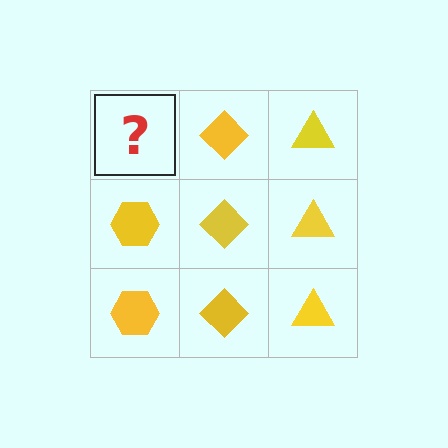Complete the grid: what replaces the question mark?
The question mark should be replaced with a yellow hexagon.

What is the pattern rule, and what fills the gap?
The rule is that each column has a consistent shape. The gap should be filled with a yellow hexagon.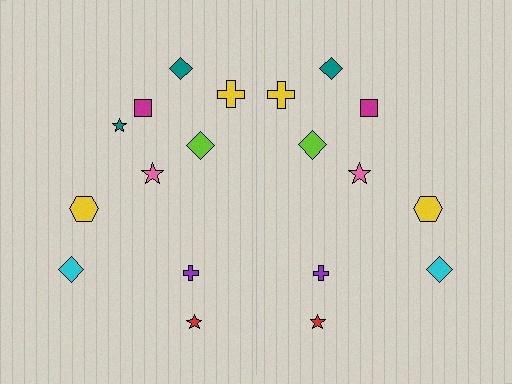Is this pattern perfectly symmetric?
No, the pattern is not perfectly symmetric. A teal star is missing from the right side.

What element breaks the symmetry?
A teal star is missing from the right side.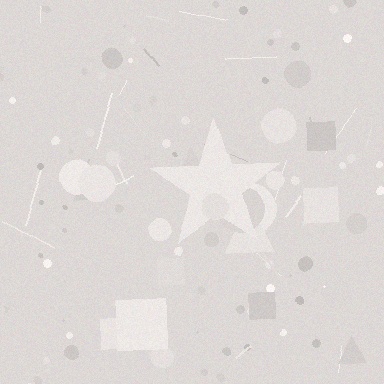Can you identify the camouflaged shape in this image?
The camouflaged shape is a star.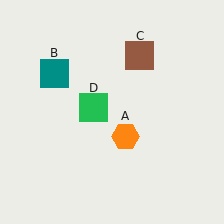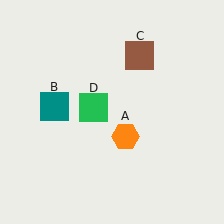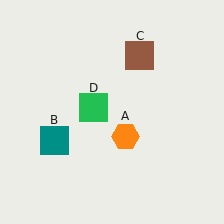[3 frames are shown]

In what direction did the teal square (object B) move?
The teal square (object B) moved down.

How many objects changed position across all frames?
1 object changed position: teal square (object B).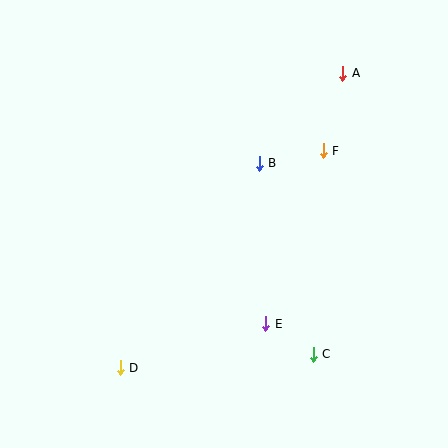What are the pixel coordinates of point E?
Point E is at (266, 324).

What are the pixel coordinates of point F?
Point F is at (323, 151).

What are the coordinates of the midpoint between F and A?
The midpoint between F and A is at (333, 112).